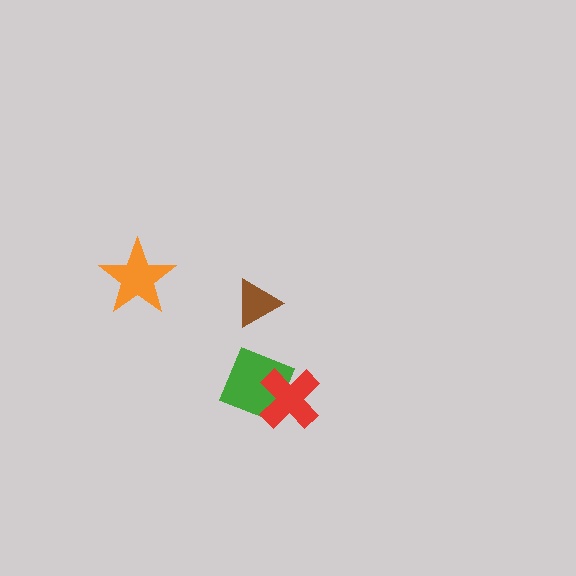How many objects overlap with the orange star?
0 objects overlap with the orange star.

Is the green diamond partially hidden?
Yes, it is partially covered by another shape.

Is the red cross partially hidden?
No, no other shape covers it.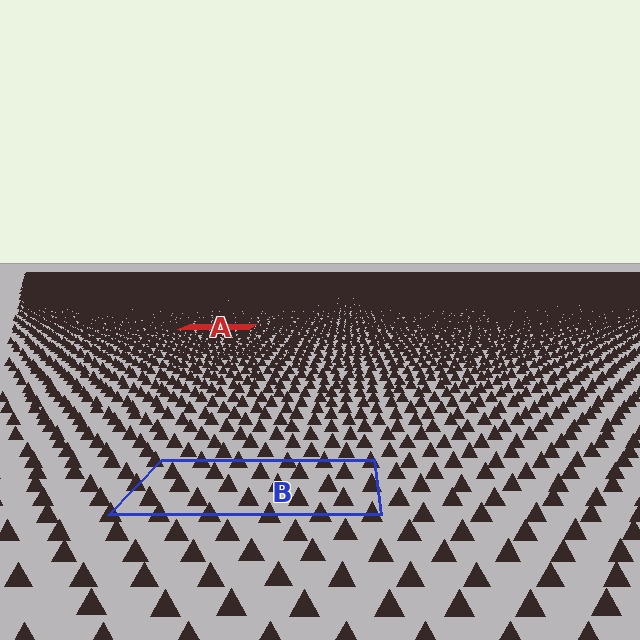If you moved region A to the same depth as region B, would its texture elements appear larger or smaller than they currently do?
They would appear larger. At a closer depth, the same texture elements are projected at a bigger on-screen size.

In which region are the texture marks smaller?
The texture marks are smaller in region A, because it is farther away.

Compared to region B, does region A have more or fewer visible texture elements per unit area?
Region A has more texture elements per unit area — they are packed more densely because it is farther away.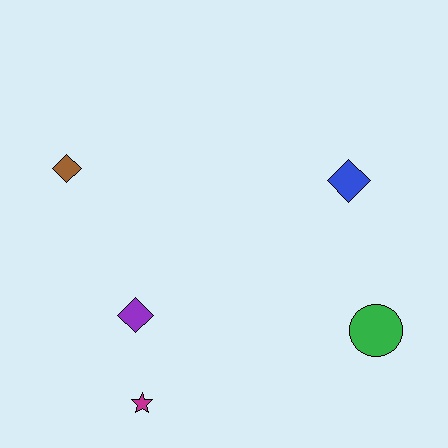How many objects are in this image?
There are 5 objects.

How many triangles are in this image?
There are no triangles.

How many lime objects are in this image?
There are no lime objects.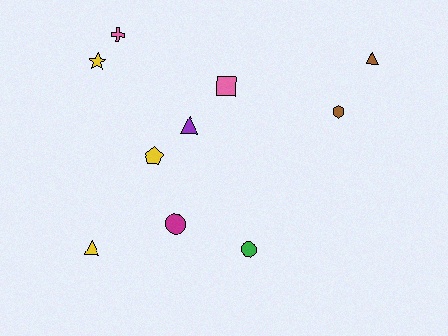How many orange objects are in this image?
There are no orange objects.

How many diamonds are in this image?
There are no diamonds.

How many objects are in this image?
There are 10 objects.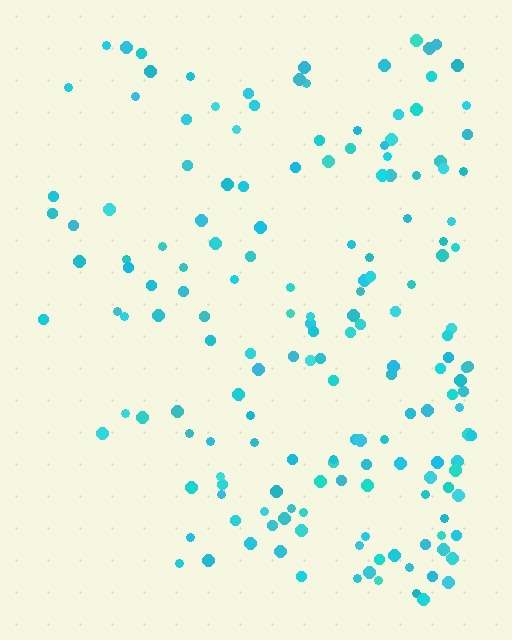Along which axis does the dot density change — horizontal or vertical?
Horizontal.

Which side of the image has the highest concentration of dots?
The right.